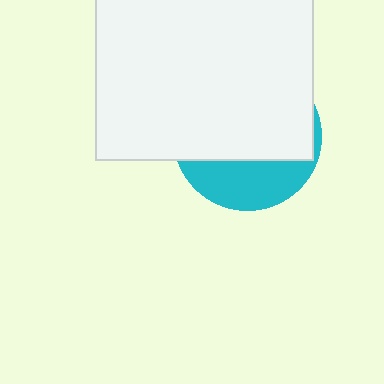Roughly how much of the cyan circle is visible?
A small part of it is visible (roughly 31%).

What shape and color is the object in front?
The object in front is a white square.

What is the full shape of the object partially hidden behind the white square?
The partially hidden object is a cyan circle.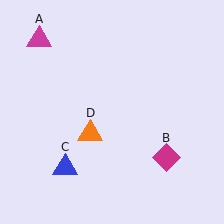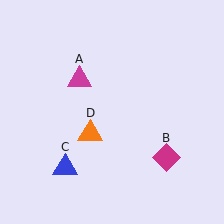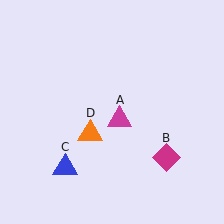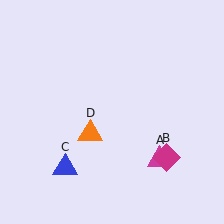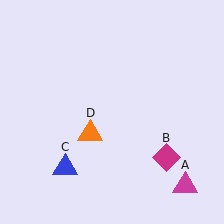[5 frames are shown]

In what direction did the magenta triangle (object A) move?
The magenta triangle (object A) moved down and to the right.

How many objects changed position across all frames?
1 object changed position: magenta triangle (object A).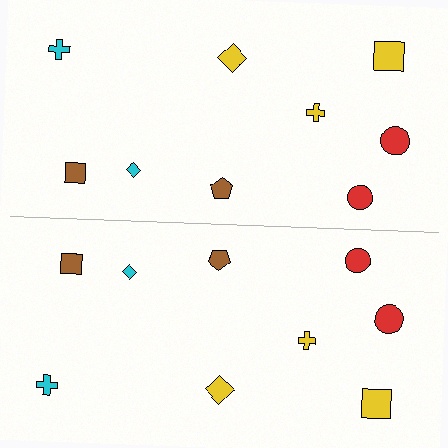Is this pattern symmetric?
Yes, this pattern has bilateral (reflection) symmetry.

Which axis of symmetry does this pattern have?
The pattern has a horizontal axis of symmetry running through the center of the image.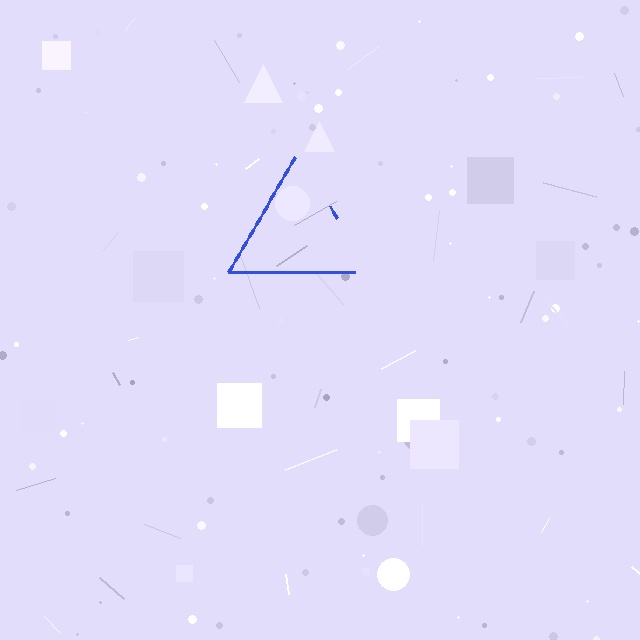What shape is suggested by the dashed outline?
The dashed outline suggests a triangle.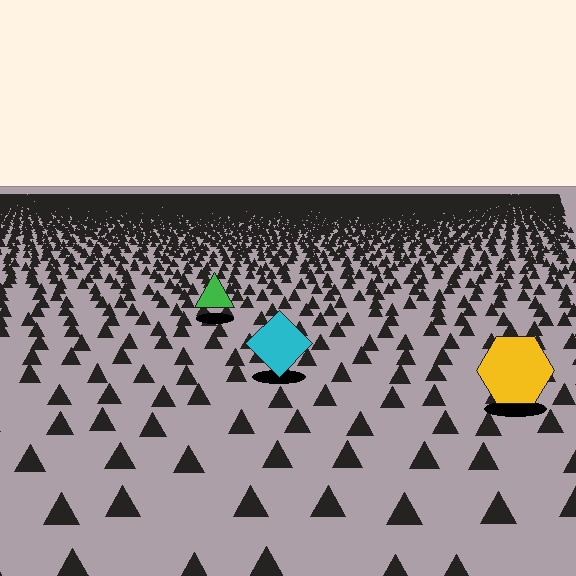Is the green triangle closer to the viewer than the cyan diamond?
No. The cyan diamond is closer — you can tell from the texture gradient: the ground texture is coarser near it.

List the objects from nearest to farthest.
From nearest to farthest: the yellow hexagon, the cyan diamond, the green triangle.